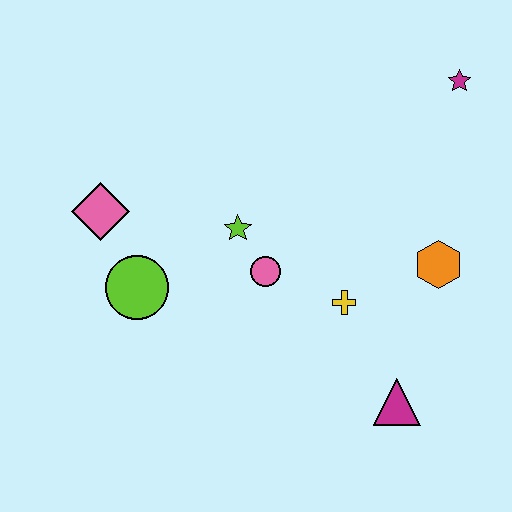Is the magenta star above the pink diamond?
Yes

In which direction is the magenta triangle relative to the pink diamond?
The magenta triangle is to the right of the pink diamond.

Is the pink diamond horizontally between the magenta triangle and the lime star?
No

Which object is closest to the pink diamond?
The lime circle is closest to the pink diamond.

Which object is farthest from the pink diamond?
The magenta star is farthest from the pink diamond.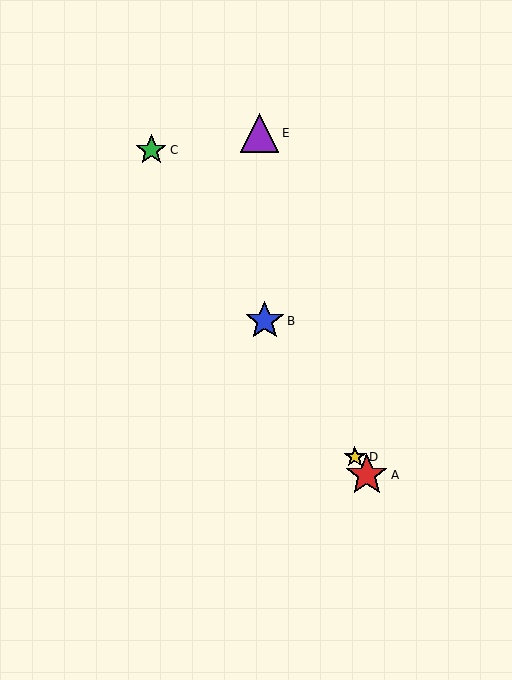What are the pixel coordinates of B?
Object B is at (265, 321).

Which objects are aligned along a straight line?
Objects A, B, C, D are aligned along a straight line.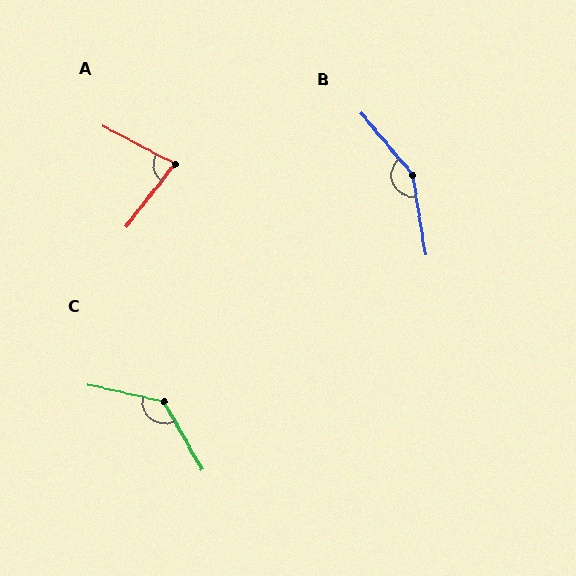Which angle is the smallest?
A, at approximately 80 degrees.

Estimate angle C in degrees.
Approximately 132 degrees.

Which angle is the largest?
B, at approximately 149 degrees.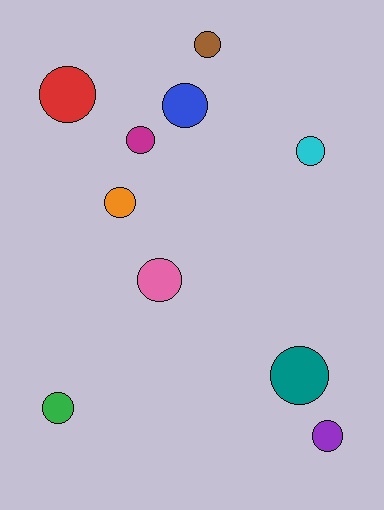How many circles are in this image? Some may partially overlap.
There are 10 circles.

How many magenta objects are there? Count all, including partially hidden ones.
There is 1 magenta object.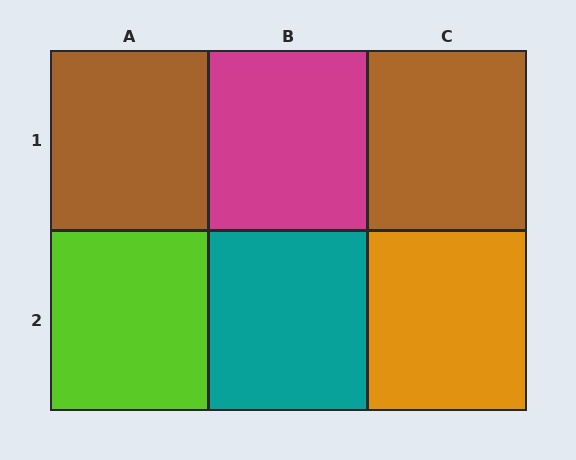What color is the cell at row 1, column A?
Brown.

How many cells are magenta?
1 cell is magenta.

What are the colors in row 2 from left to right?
Lime, teal, orange.